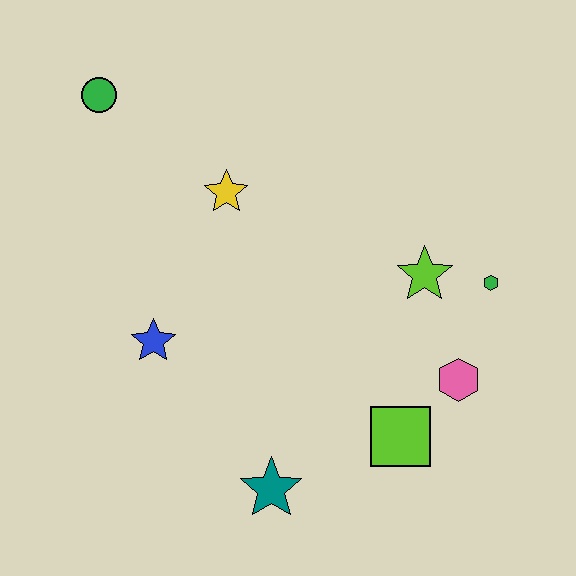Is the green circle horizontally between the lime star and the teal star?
No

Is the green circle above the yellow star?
Yes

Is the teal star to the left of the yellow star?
No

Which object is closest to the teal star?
The lime square is closest to the teal star.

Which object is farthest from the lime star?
The green circle is farthest from the lime star.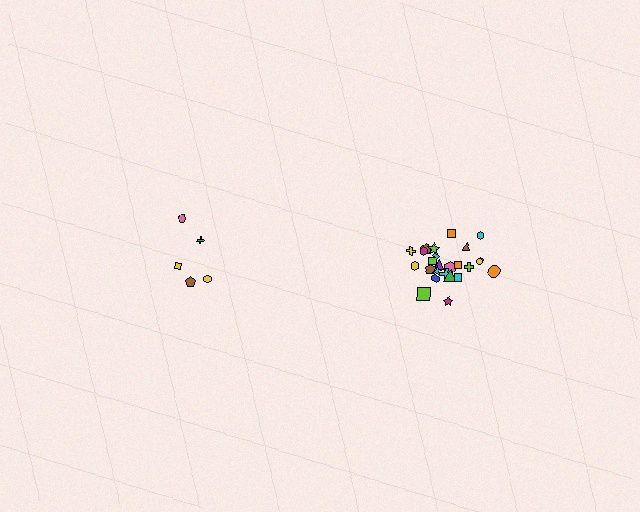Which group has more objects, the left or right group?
The right group.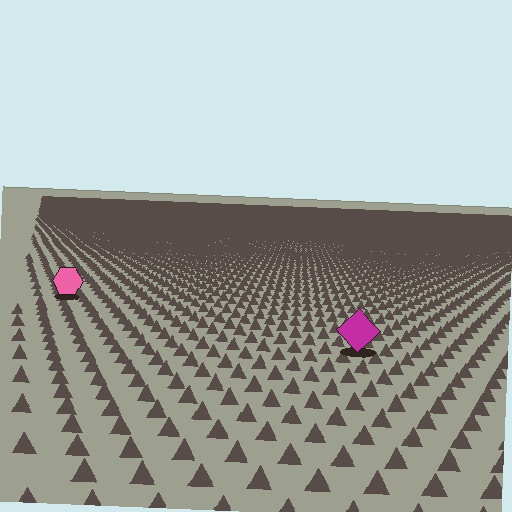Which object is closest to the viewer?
The magenta diamond is closest. The texture marks near it are larger and more spread out.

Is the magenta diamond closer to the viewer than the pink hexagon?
Yes. The magenta diamond is closer — you can tell from the texture gradient: the ground texture is coarser near it.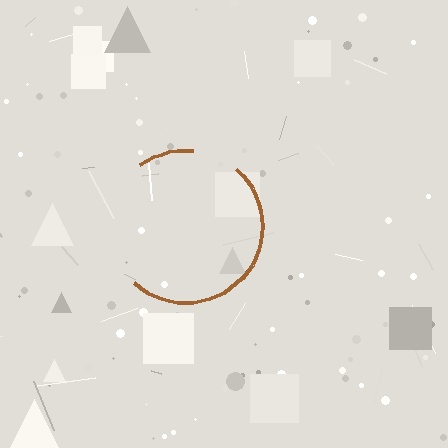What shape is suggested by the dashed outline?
The dashed outline suggests a circle.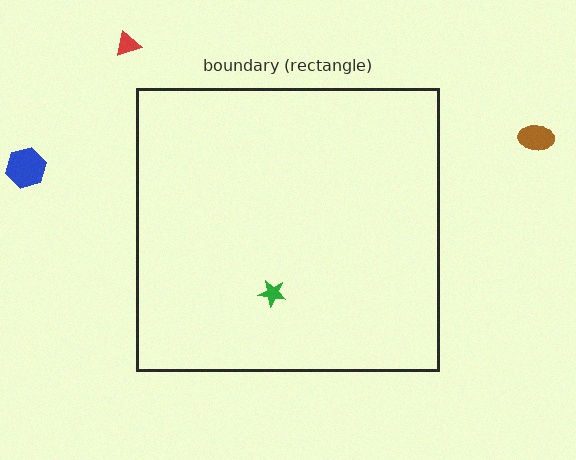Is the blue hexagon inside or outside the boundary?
Outside.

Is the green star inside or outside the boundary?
Inside.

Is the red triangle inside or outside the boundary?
Outside.